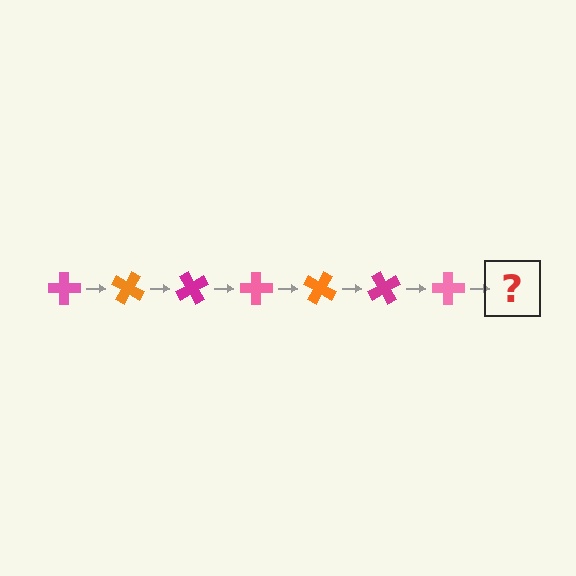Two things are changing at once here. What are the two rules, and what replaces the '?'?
The two rules are that it rotates 30 degrees each step and the color cycles through pink, orange, and magenta. The '?' should be an orange cross, rotated 210 degrees from the start.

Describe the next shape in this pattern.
It should be an orange cross, rotated 210 degrees from the start.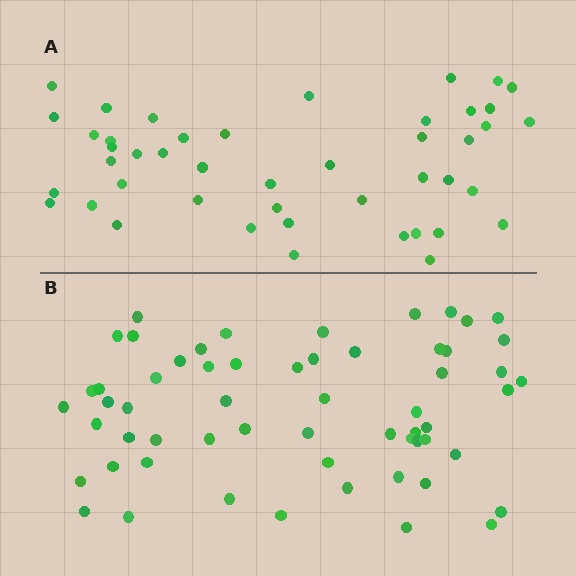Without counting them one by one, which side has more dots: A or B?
Region B (the bottom region) has more dots.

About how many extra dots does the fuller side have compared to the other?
Region B has approximately 15 more dots than region A.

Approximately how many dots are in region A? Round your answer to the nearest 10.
About 40 dots. (The exact count is 45, which rounds to 40.)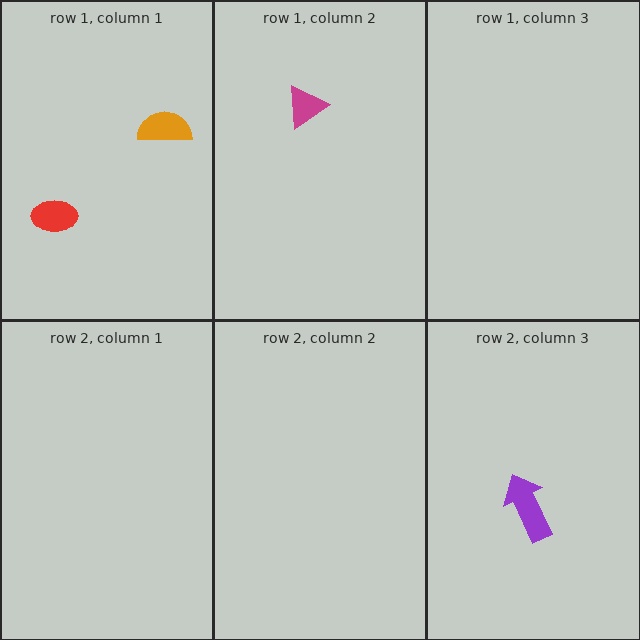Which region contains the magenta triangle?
The row 1, column 2 region.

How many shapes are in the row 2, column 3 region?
1.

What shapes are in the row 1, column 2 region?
The magenta triangle.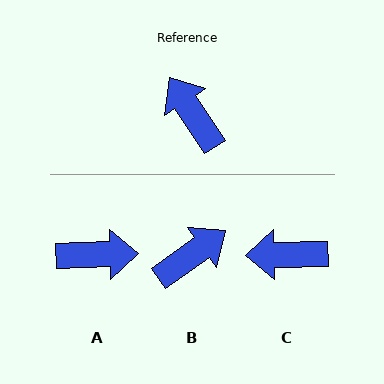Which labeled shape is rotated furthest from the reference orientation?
A, about 122 degrees away.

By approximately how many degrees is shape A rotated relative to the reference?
Approximately 122 degrees clockwise.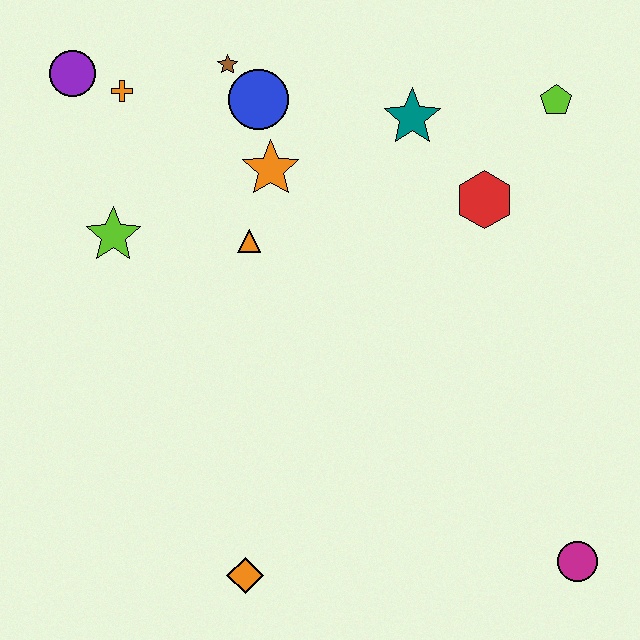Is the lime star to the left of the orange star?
Yes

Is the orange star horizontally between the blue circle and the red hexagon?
Yes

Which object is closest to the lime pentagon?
The red hexagon is closest to the lime pentagon.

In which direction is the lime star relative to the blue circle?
The lime star is to the left of the blue circle.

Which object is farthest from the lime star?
The magenta circle is farthest from the lime star.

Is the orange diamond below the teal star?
Yes